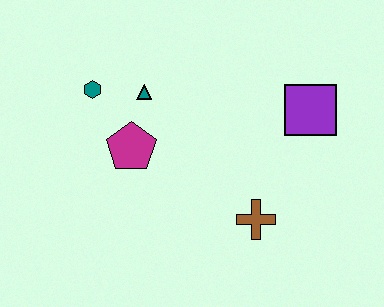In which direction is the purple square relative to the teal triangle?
The purple square is to the right of the teal triangle.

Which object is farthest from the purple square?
The teal hexagon is farthest from the purple square.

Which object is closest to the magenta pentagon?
The teal triangle is closest to the magenta pentagon.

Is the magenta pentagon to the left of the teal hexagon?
No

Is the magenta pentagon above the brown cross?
Yes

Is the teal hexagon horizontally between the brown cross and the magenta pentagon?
No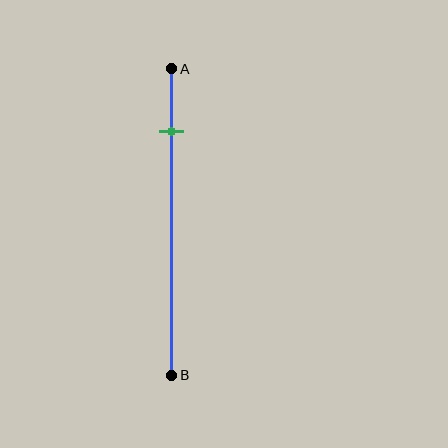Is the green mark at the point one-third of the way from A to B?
No, the mark is at about 20% from A, not at the 33% one-third point.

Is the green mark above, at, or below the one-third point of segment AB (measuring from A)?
The green mark is above the one-third point of segment AB.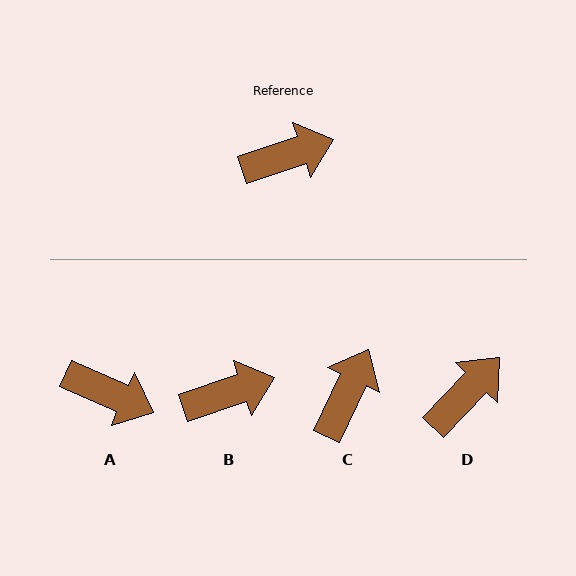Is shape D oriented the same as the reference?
No, it is off by about 28 degrees.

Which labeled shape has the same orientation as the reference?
B.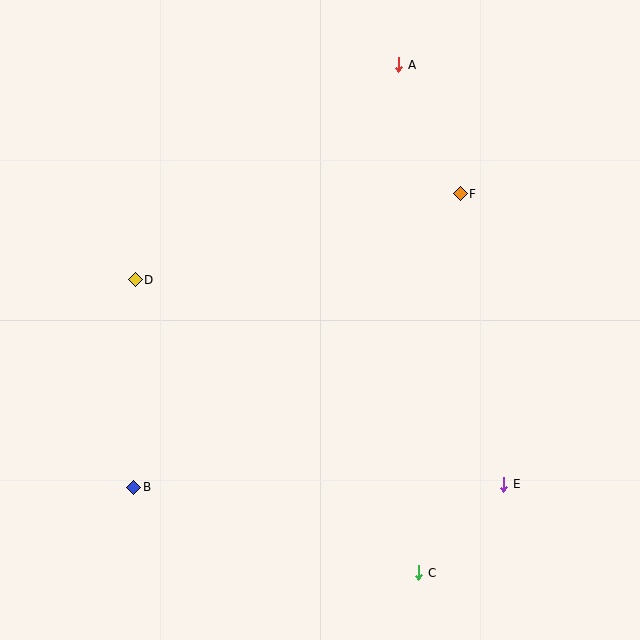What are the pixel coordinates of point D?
Point D is at (135, 280).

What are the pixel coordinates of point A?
Point A is at (399, 65).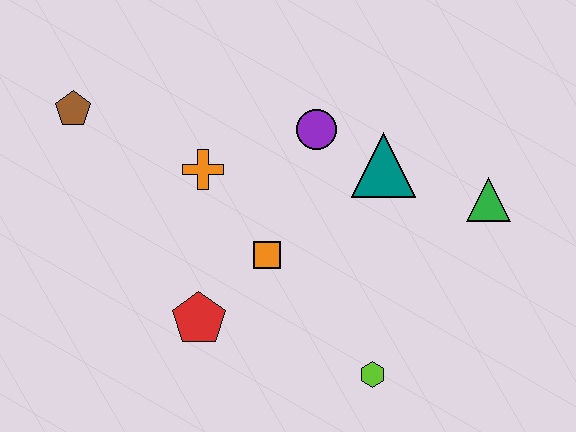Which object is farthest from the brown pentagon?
The green triangle is farthest from the brown pentagon.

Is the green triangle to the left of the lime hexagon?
No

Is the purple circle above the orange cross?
Yes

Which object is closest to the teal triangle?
The purple circle is closest to the teal triangle.